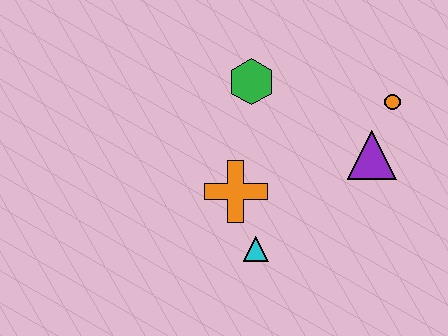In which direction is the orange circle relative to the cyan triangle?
The orange circle is above the cyan triangle.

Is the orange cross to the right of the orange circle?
No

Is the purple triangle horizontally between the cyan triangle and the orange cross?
No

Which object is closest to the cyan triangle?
The orange cross is closest to the cyan triangle.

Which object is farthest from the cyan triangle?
The orange circle is farthest from the cyan triangle.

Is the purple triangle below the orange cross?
No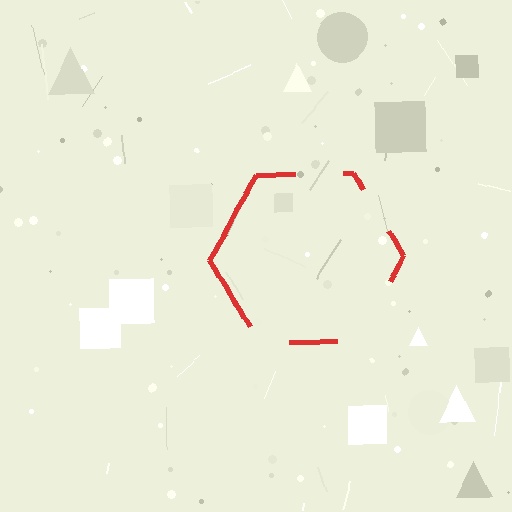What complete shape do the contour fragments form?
The contour fragments form a hexagon.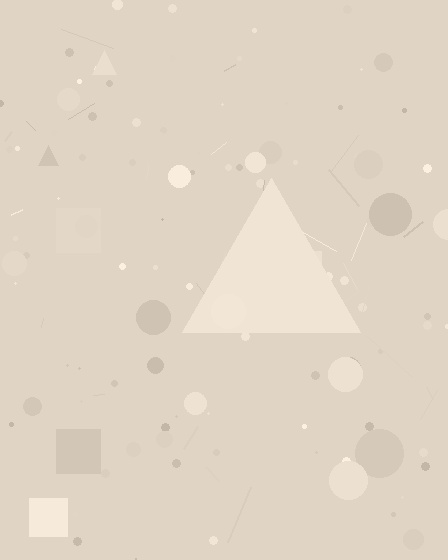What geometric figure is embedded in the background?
A triangle is embedded in the background.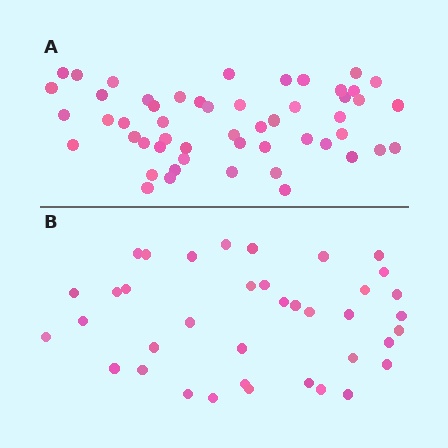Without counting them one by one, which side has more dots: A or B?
Region A (the top region) has more dots.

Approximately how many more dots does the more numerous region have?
Region A has approximately 15 more dots than region B.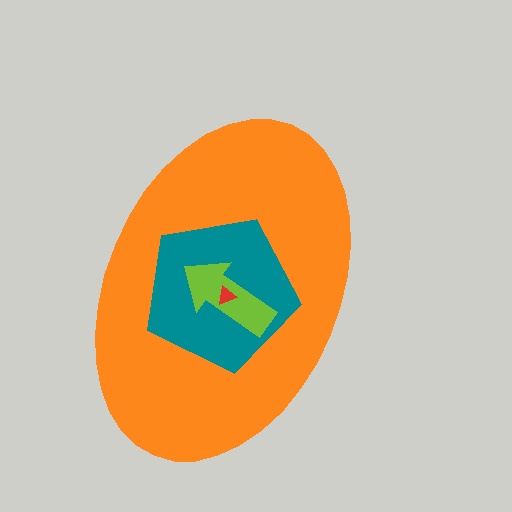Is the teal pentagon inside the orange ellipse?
Yes.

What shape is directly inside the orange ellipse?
The teal pentagon.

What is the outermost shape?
The orange ellipse.